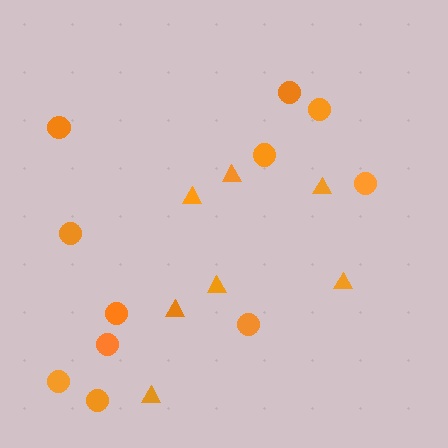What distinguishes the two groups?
There are 2 groups: one group of circles (11) and one group of triangles (7).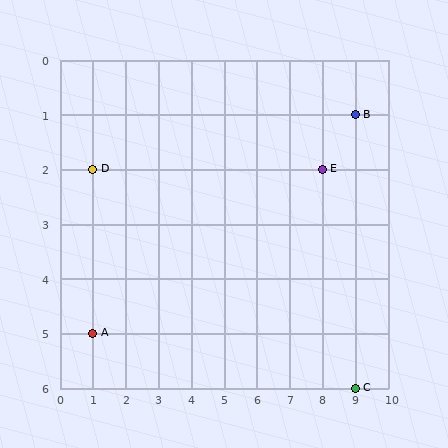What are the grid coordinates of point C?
Point C is at grid coordinates (9, 6).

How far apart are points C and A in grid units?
Points C and A are 8 columns and 1 row apart (about 8.1 grid units diagonally).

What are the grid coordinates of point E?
Point E is at grid coordinates (8, 2).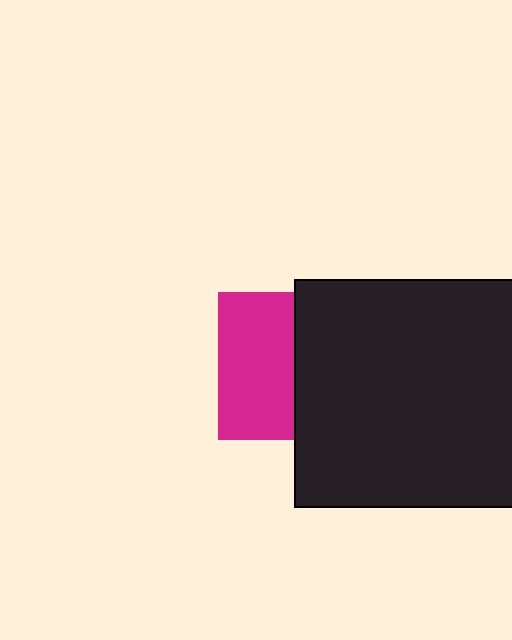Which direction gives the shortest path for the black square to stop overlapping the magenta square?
Moving right gives the shortest separation.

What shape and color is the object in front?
The object in front is a black square.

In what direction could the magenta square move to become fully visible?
The magenta square could move left. That would shift it out from behind the black square entirely.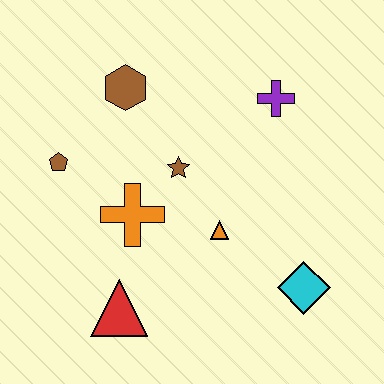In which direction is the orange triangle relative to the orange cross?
The orange triangle is to the right of the orange cross.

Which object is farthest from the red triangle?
The purple cross is farthest from the red triangle.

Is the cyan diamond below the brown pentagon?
Yes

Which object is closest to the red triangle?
The orange cross is closest to the red triangle.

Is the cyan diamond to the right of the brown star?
Yes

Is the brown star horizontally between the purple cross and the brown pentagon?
Yes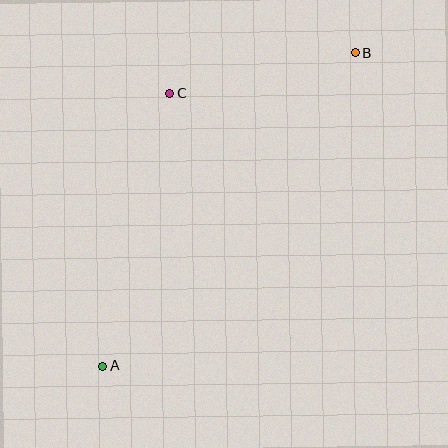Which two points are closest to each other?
Points B and C are closest to each other.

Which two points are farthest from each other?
Points A and B are farthest from each other.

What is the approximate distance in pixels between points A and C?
The distance between A and C is approximately 281 pixels.